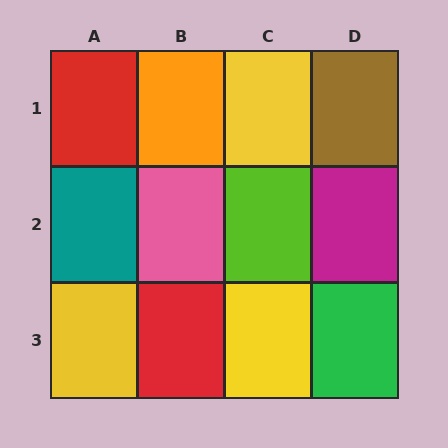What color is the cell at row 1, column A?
Red.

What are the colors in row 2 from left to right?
Teal, pink, lime, magenta.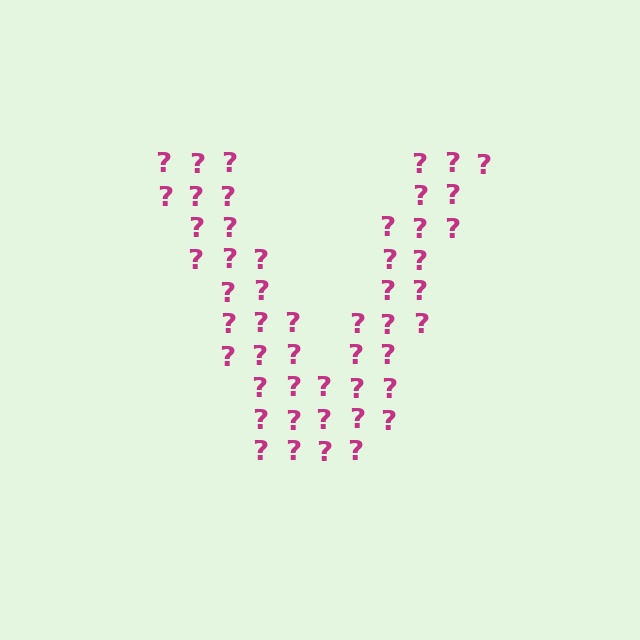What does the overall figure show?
The overall figure shows the letter V.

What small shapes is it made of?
It is made of small question marks.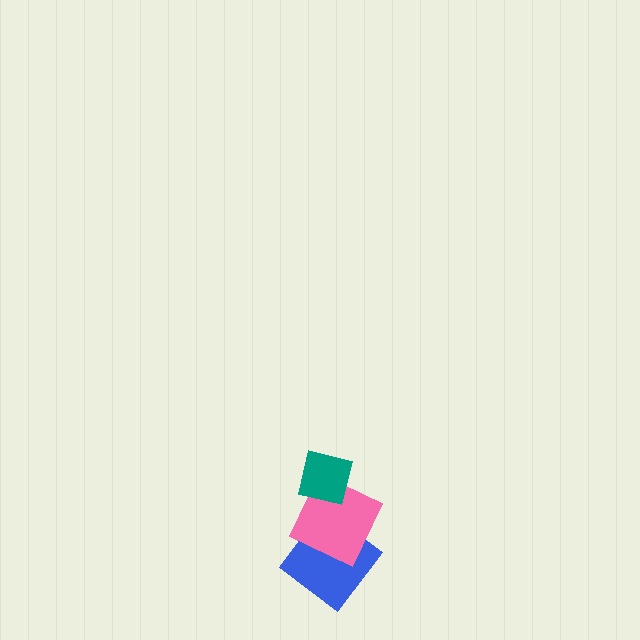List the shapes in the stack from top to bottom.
From top to bottom: the teal square, the pink square, the blue diamond.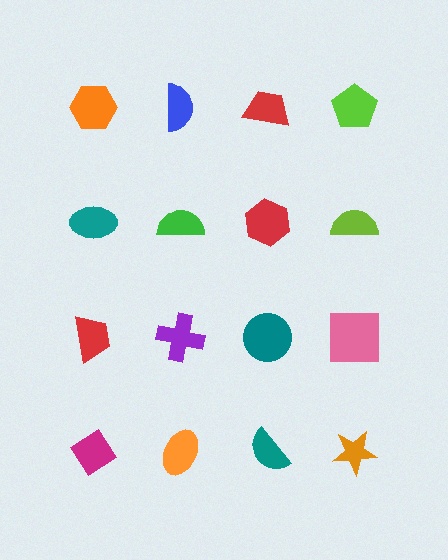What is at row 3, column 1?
A red trapezoid.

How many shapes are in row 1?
4 shapes.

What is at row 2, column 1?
A teal ellipse.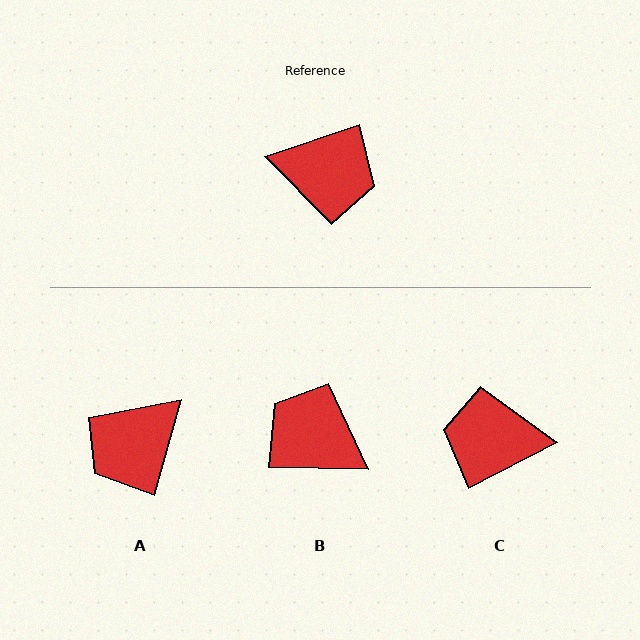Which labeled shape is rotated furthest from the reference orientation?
C, about 171 degrees away.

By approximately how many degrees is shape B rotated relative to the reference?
Approximately 160 degrees counter-clockwise.